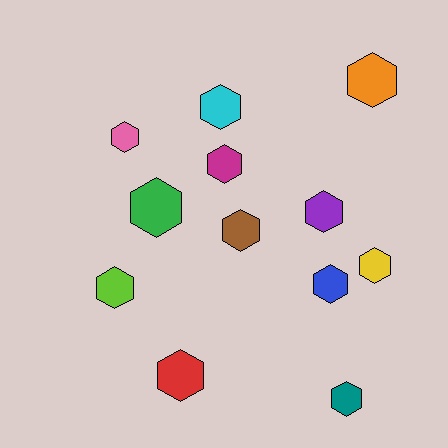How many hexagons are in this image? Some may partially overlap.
There are 12 hexagons.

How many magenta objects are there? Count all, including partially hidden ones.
There is 1 magenta object.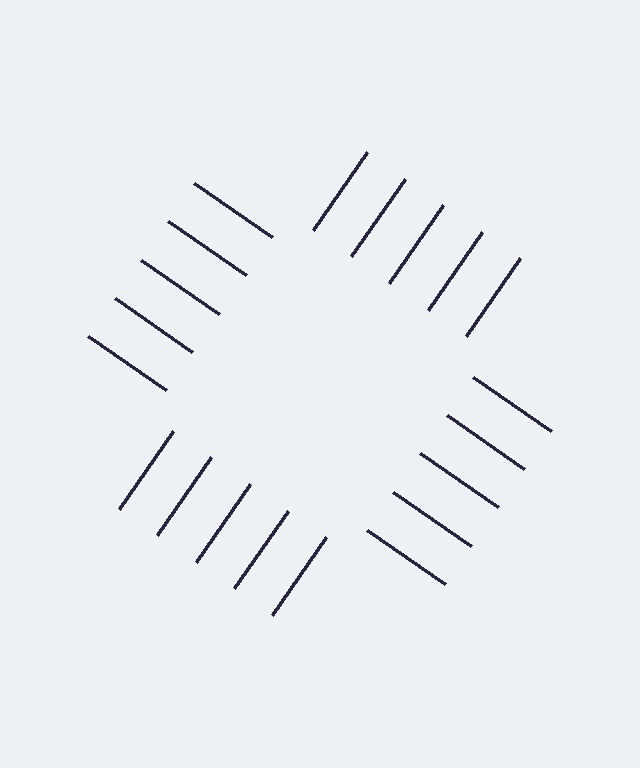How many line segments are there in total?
20 — 5 along each of the 4 edges.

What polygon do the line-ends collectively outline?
An illusory square — the line segments terminate on its edges but no continuous stroke is drawn.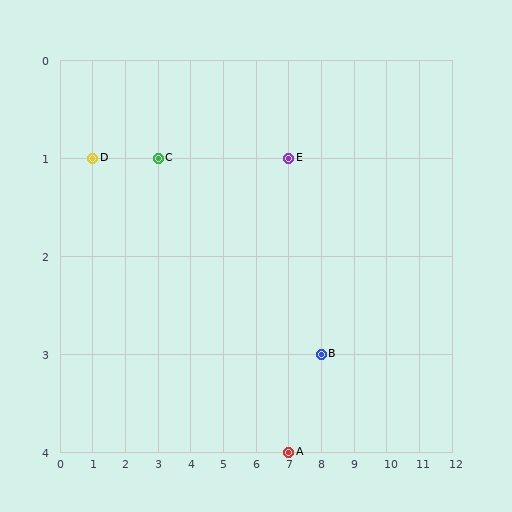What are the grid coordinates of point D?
Point D is at grid coordinates (1, 1).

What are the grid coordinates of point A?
Point A is at grid coordinates (7, 4).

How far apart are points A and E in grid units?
Points A and E are 3 rows apart.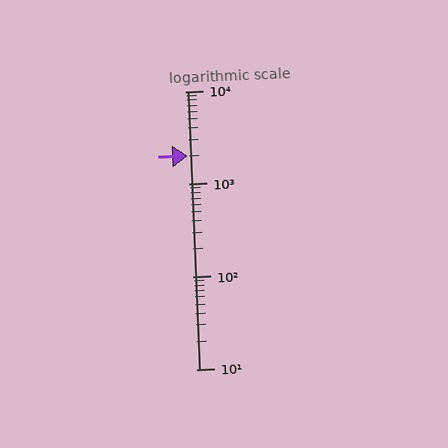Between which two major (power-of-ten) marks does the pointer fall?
The pointer is between 1000 and 10000.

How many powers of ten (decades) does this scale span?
The scale spans 3 decades, from 10 to 10000.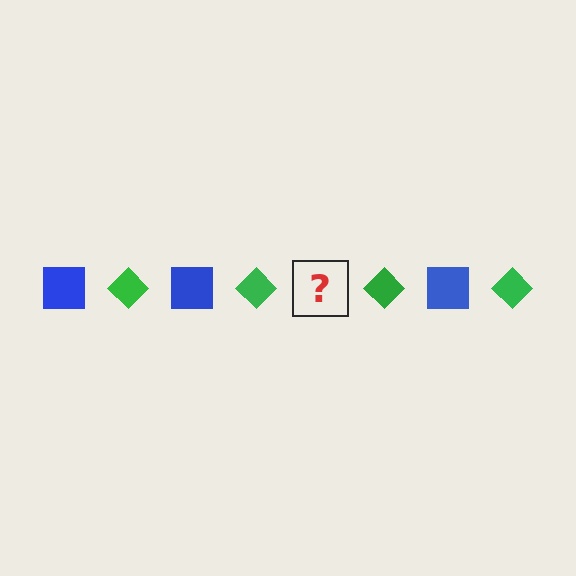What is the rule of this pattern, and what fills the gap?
The rule is that the pattern alternates between blue square and green diamond. The gap should be filled with a blue square.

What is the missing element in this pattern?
The missing element is a blue square.